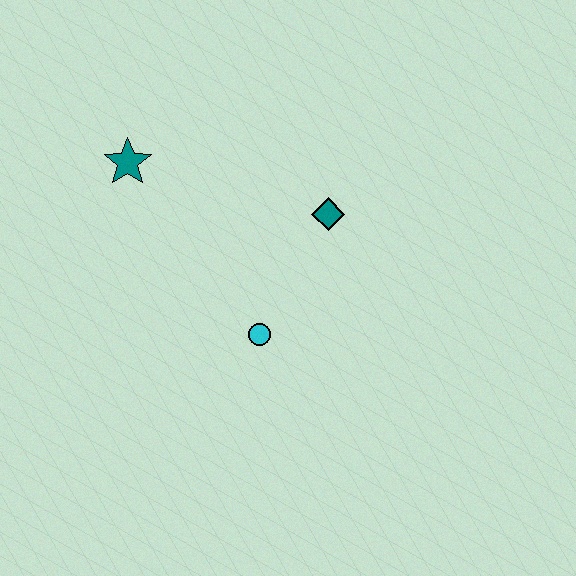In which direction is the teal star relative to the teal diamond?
The teal star is to the left of the teal diamond.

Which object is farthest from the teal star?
The cyan circle is farthest from the teal star.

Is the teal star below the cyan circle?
No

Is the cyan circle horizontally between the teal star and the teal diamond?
Yes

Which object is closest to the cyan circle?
The teal diamond is closest to the cyan circle.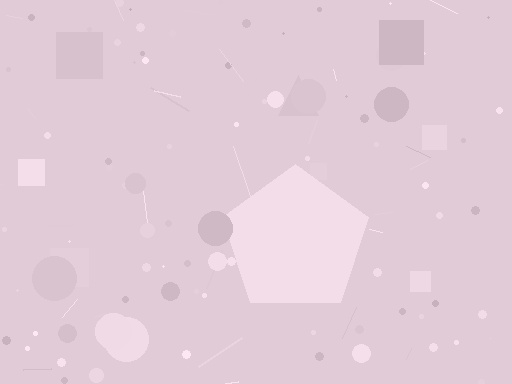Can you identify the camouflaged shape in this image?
The camouflaged shape is a pentagon.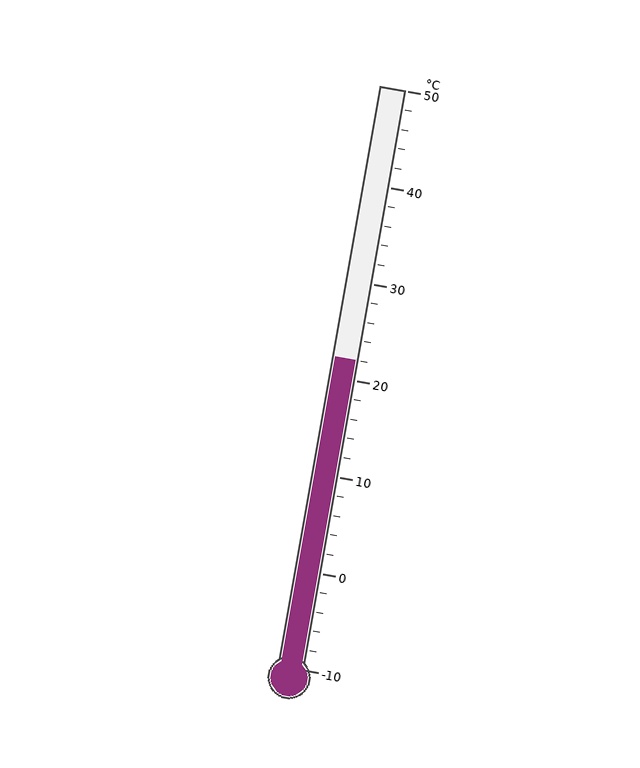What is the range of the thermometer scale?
The thermometer scale ranges from -10°C to 50°C.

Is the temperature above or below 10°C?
The temperature is above 10°C.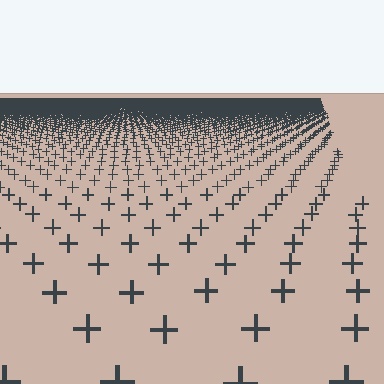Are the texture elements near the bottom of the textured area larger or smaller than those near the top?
Larger. Near the bottom, elements are closer to the viewer and appear at a bigger on-screen size.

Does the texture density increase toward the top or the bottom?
Density increases toward the top.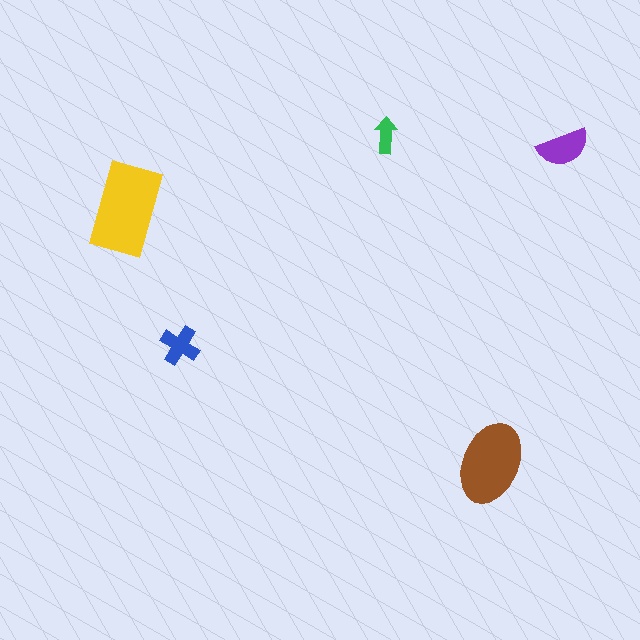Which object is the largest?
The yellow rectangle.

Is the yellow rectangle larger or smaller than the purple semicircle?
Larger.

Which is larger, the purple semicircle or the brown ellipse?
The brown ellipse.